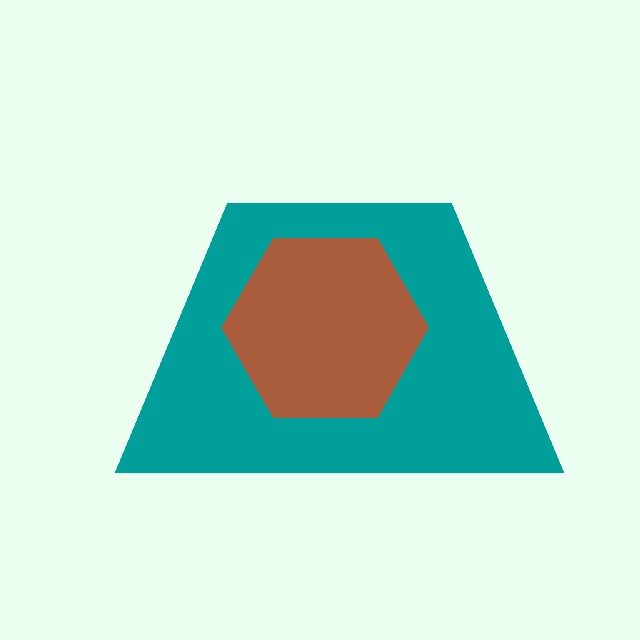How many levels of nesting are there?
2.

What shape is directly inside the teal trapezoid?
The brown hexagon.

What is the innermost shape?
The brown hexagon.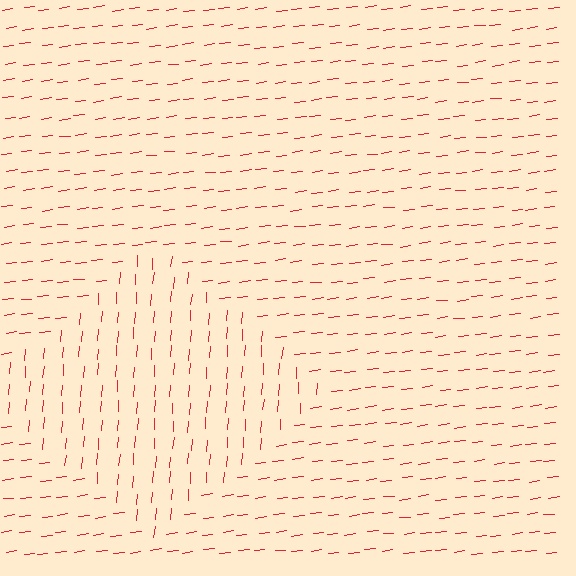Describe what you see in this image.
The image is filled with small red line segments. A diamond region in the image has lines oriented differently from the surrounding lines, creating a visible texture boundary.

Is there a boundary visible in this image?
Yes, there is a texture boundary formed by a change in line orientation.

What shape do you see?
I see a diamond.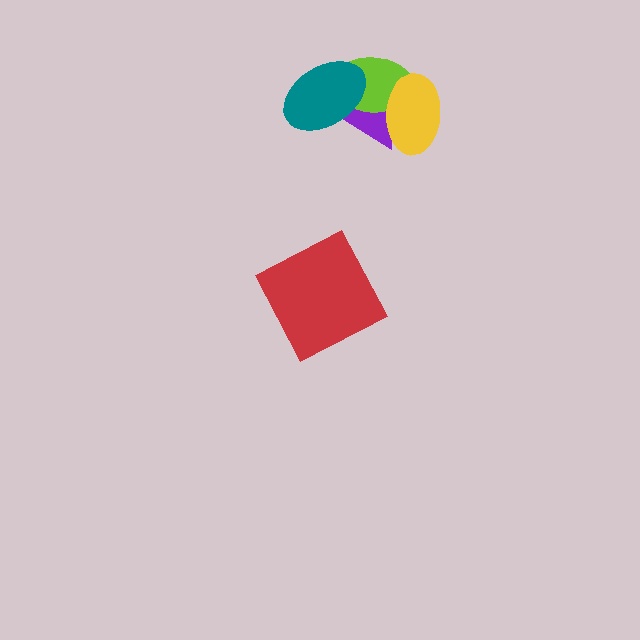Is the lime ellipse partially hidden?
Yes, it is partially covered by another shape.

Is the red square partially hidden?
No, no other shape covers it.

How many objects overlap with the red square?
0 objects overlap with the red square.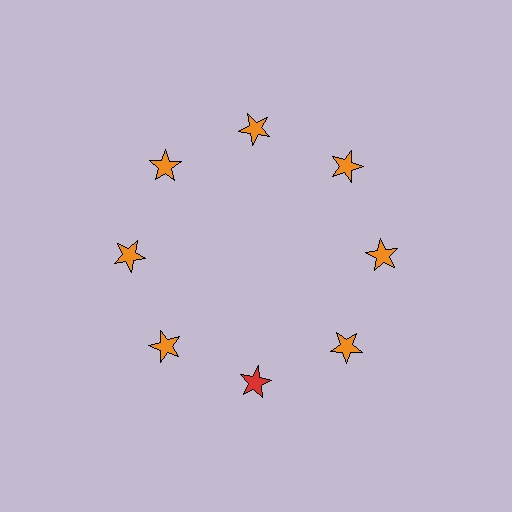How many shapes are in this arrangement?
There are 8 shapes arranged in a ring pattern.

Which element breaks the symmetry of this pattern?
The red star at roughly the 6 o'clock position breaks the symmetry. All other shapes are orange stars.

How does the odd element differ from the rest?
It has a different color: red instead of orange.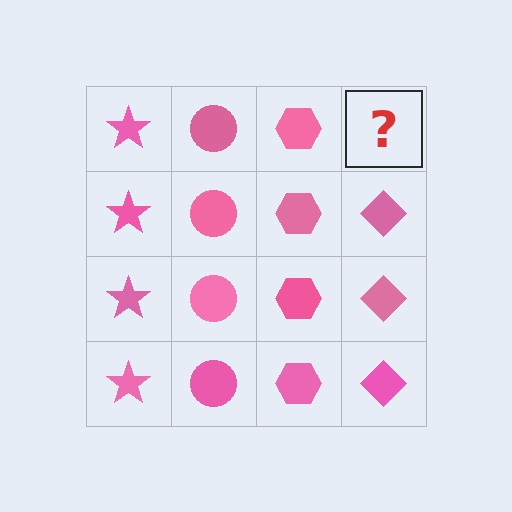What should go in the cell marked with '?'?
The missing cell should contain a pink diamond.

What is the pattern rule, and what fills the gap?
The rule is that each column has a consistent shape. The gap should be filled with a pink diamond.